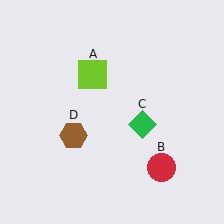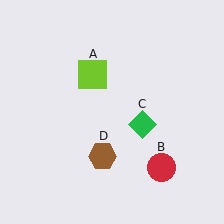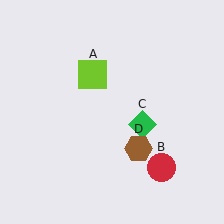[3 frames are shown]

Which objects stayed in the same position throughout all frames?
Lime square (object A) and red circle (object B) and green diamond (object C) remained stationary.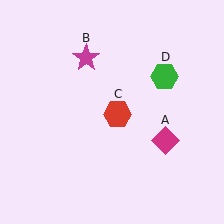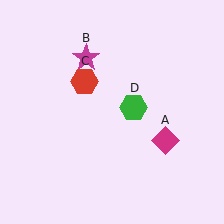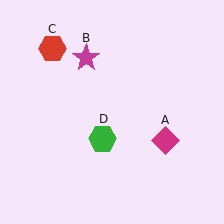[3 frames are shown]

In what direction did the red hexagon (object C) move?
The red hexagon (object C) moved up and to the left.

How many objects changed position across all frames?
2 objects changed position: red hexagon (object C), green hexagon (object D).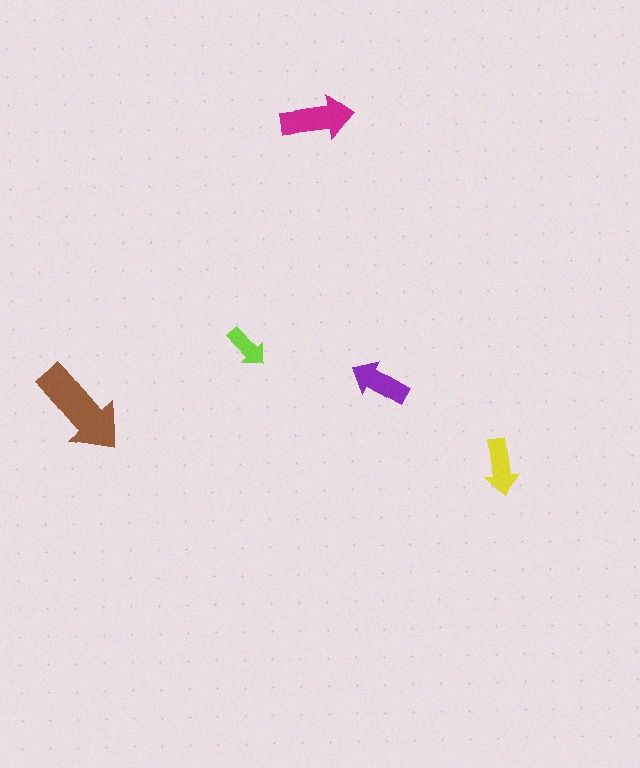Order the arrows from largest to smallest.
the brown one, the magenta one, the purple one, the yellow one, the lime one.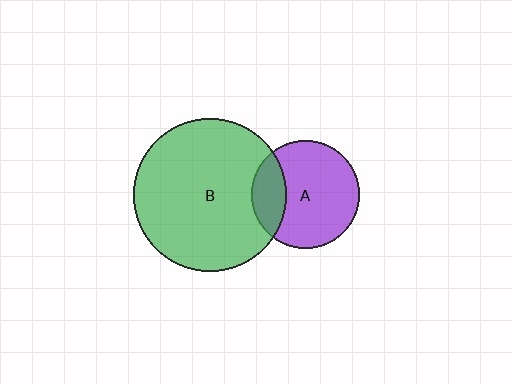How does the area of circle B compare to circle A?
Approximately 2.0 times.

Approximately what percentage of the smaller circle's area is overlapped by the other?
Approximately 25%.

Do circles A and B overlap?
Yes.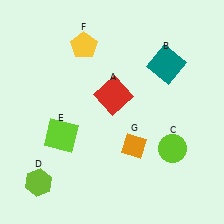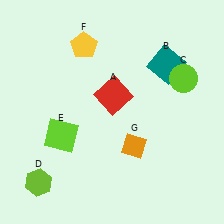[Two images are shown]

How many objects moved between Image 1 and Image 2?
1 object moved between the two images.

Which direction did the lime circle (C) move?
The lime circle (C) moved up.